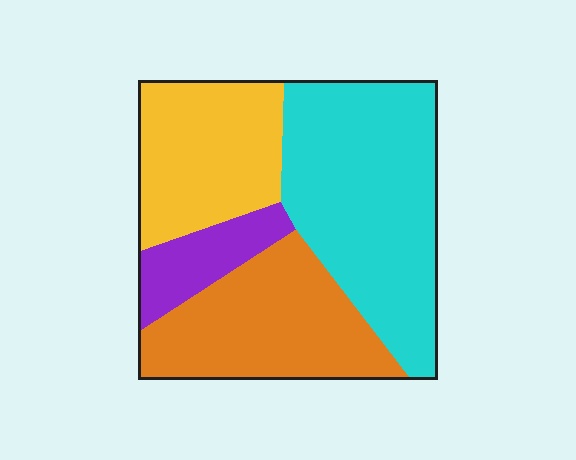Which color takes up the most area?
Cyan, at roughly 40%.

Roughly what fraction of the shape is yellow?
Yellow takes up less than a quarter of the shape.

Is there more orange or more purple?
Orange.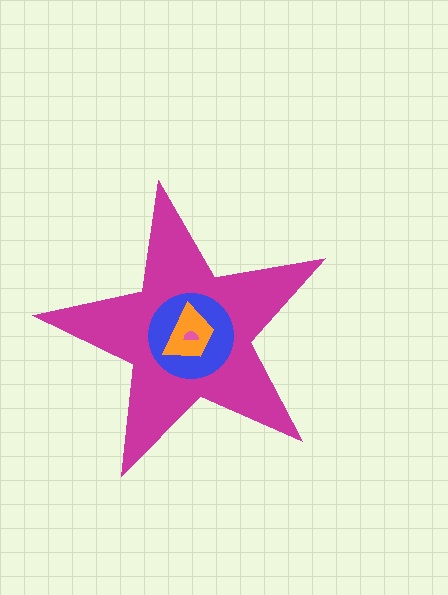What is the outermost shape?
The magenta star.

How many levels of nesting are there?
4.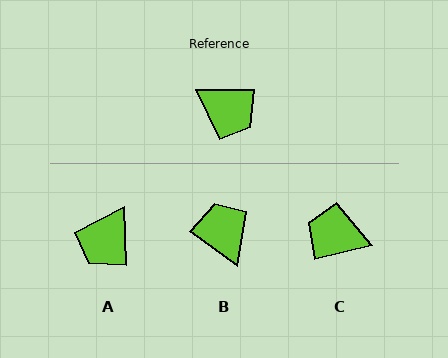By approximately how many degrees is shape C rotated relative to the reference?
Approximately 165 degrees clockwise.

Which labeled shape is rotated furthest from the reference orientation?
C, about 165 degrees away.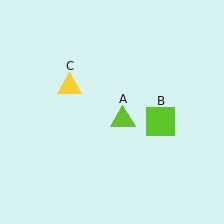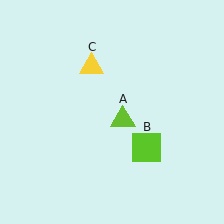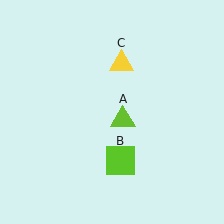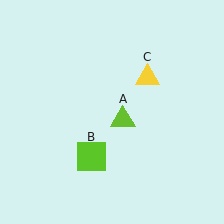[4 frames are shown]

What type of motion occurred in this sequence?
The lime square (object B), yellow triangle (object C) rotated clockwise around the center of the scene.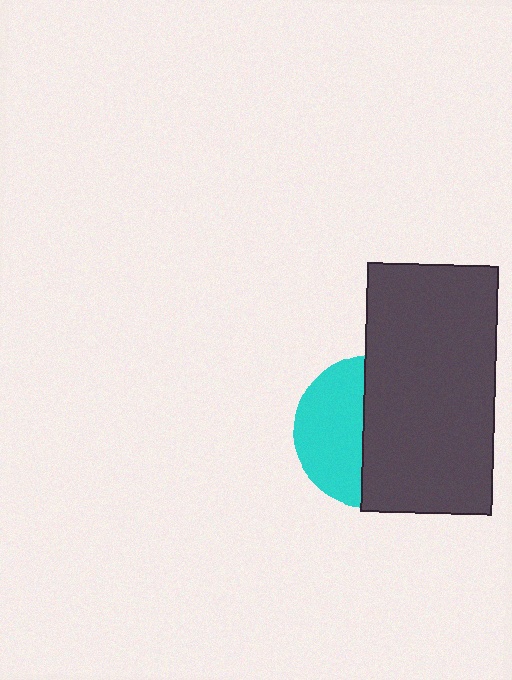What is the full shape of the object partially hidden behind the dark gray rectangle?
The partially hidden object is a cyan circle.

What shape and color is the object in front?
The object in front is a dark gray rectangle.